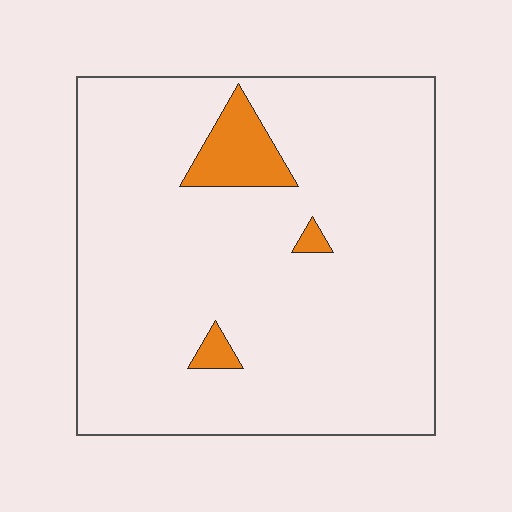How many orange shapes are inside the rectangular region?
3.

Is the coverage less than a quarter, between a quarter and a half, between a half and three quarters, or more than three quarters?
Less than a quarter.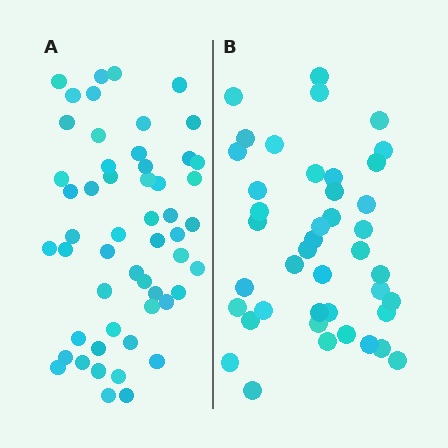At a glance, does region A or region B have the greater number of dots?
Region A (the left region) has more dots.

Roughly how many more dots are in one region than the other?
Region A has roughly 12 or so more dots than region B.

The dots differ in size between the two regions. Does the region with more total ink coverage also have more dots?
No. Region B has more total ink coverage because its dots are larger, but region A actually contains more individual dots. Total area can be misleading — the number of items is what matters here.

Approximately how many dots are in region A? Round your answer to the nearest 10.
About 50 dots. (The exact count is 53, which rounds to 50.)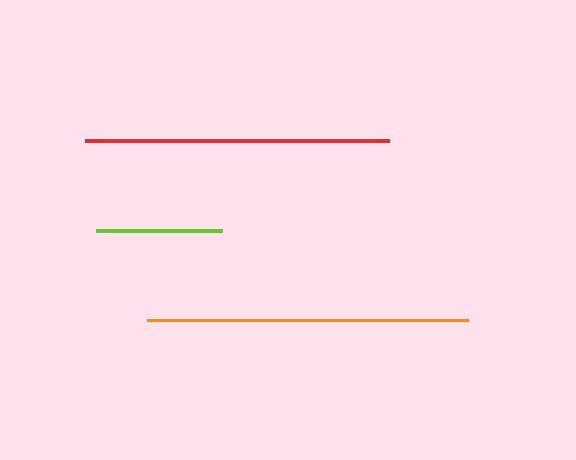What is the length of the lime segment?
The lime segment is approximately 126 pixels long.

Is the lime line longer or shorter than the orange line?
The orange line is longer than the lime line.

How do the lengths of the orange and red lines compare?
The orange and red lines are approximately the same length.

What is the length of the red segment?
The red segment is approximately 304 pixels long.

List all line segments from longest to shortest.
From longest to shortest: orange, red, lime.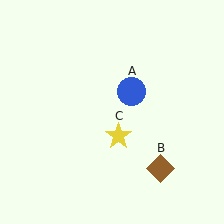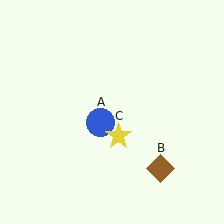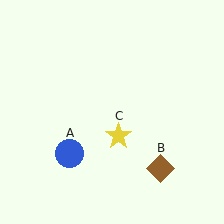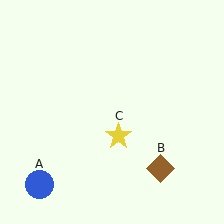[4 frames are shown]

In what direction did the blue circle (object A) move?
The blue circle (object A) moved down and to the left.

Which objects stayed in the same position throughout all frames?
Brown diamond (object B) and yellow star (object C) remained stationary.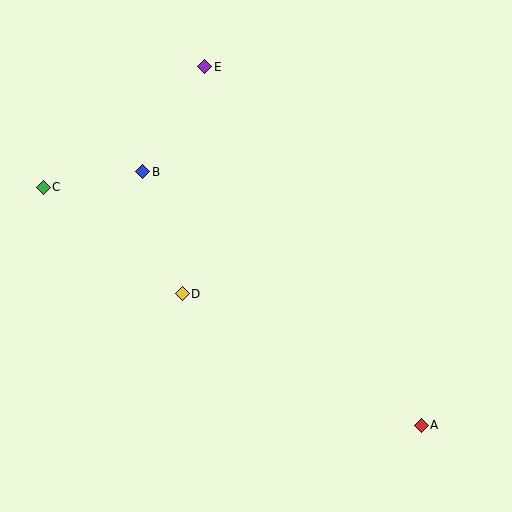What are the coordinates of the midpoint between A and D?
The midpoint between A and D is at (302, 359).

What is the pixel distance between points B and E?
The distance between B and E is 122 pixels.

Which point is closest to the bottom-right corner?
Point A is closest to the bottom-right corner.